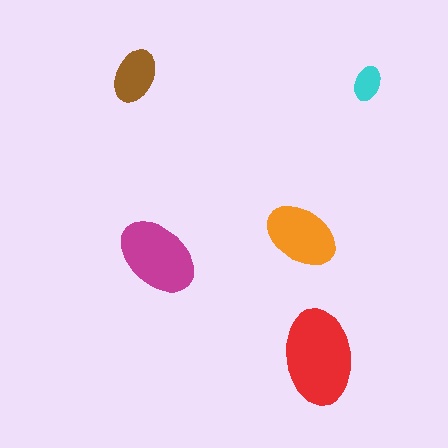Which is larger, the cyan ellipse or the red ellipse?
The red one.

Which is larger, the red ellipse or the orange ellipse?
The red one.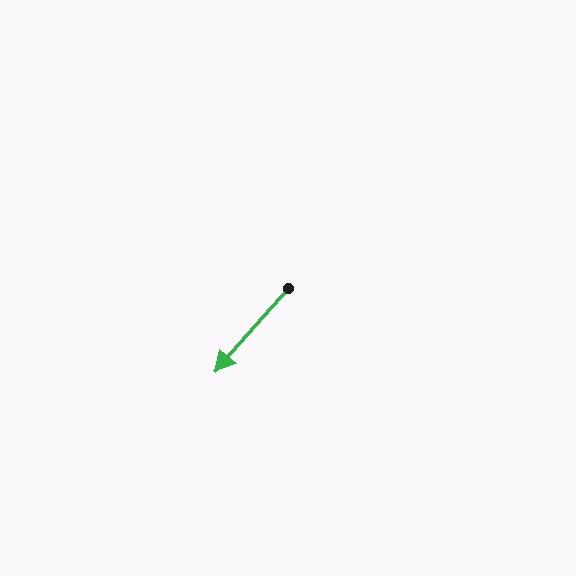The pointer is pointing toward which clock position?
Roughly 7 o'clock.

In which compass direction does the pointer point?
Southwest.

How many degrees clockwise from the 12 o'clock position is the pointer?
Approximately 221 degrees.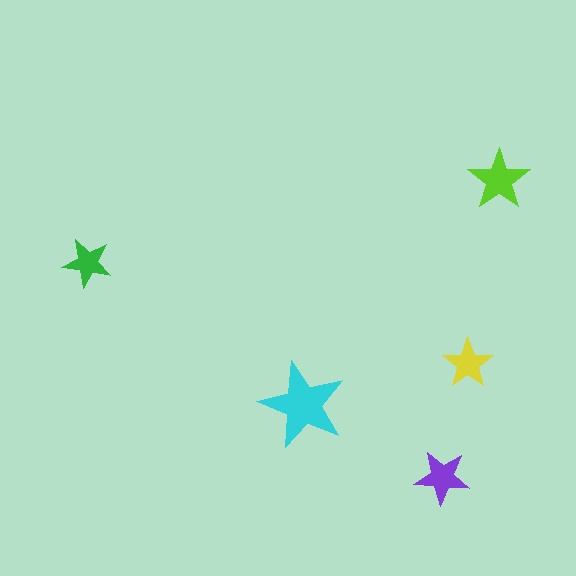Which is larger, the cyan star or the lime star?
The cyan one.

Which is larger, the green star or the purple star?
The purple one.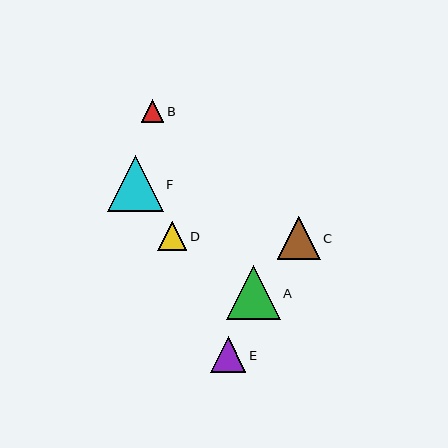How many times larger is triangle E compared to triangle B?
Triangle E is approximately 1.6 times the size of triangle B.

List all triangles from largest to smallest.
From largest to smallest: F, A, C, E, D, B.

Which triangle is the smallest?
Triangle B is the smallest with a size of approximately 22 pixels.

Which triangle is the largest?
Triangle F is the largest with a size of approximately 56 pixels.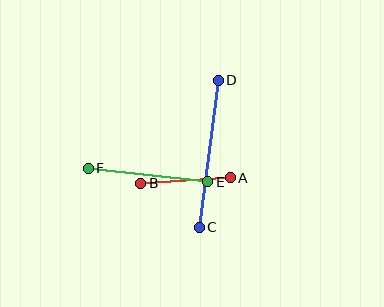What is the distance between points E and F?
The distance is approximately 120 pixels.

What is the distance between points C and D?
The distance is approximately 148 pixels.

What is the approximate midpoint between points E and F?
The midpoint is at approximately (148, 175) pixels.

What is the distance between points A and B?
The distance is approximately 89 pixels.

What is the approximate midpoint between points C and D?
The midpoint is at approximately (209, 154) pixels.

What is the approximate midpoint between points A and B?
The midpoint is at approximately (185, 180) pixels.